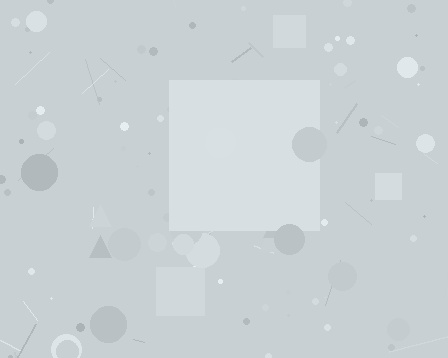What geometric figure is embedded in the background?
A square is embedded in the background.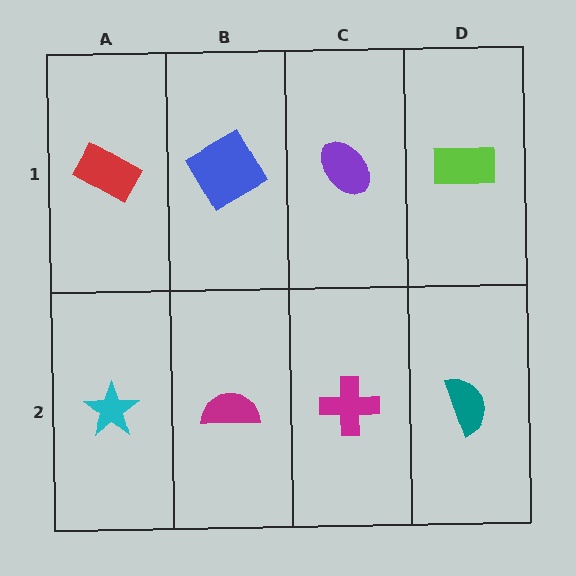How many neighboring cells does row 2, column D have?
2.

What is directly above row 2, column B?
A blue diamond.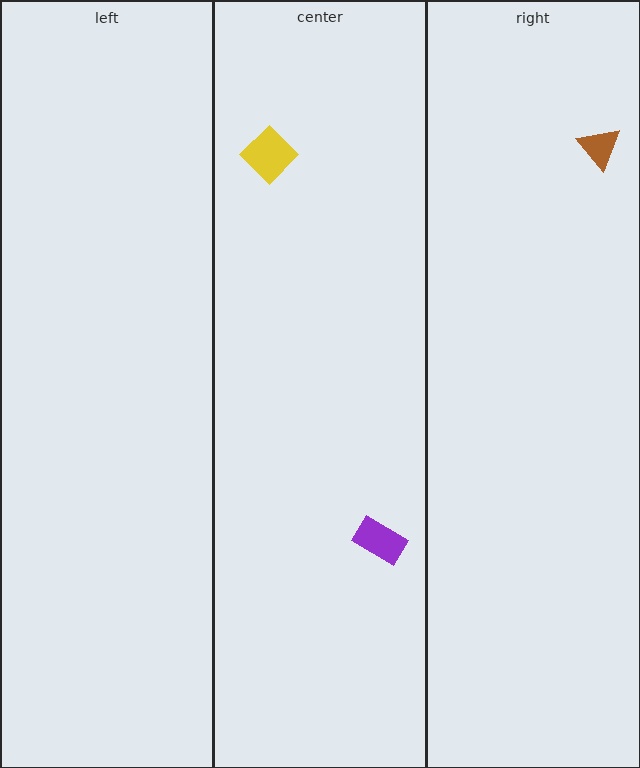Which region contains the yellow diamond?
The center region.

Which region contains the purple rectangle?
The center region.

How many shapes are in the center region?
2.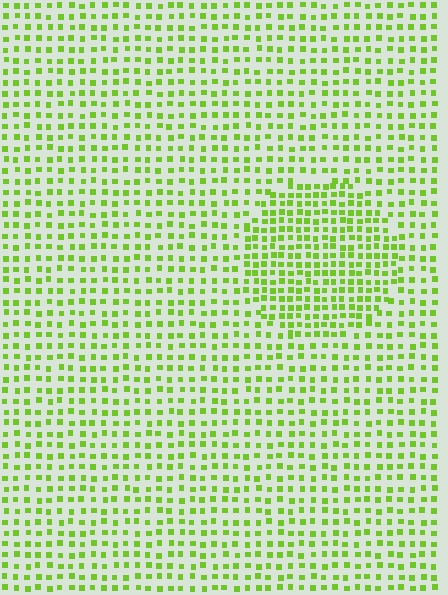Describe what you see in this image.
The image contains small lime elements arranged at two different densities. A circle-shaped region is visible where the elements are more densely packed than the surrounding area.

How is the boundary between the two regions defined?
The boundary is defined by a change in element density (approximately 1.6x ratio). All elements are the same color, size, and shape.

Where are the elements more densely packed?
The elements are more densely packed inside the circle boundary.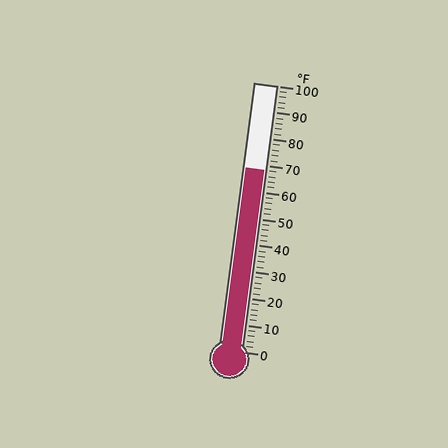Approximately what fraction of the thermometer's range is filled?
The thermometer is filled to approximately 70% of its range.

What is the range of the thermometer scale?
The thermometer scale ranges from 0°F to 100°F.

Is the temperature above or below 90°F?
The temperature is below 90°F.